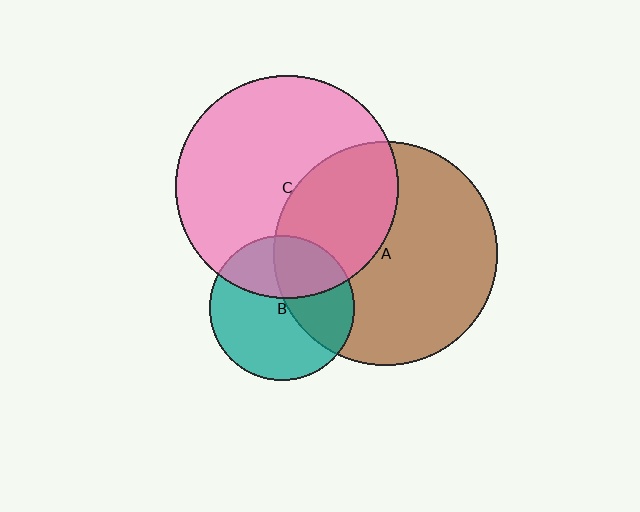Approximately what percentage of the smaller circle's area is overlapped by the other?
Approximately 35%.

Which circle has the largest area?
Circle A (brown).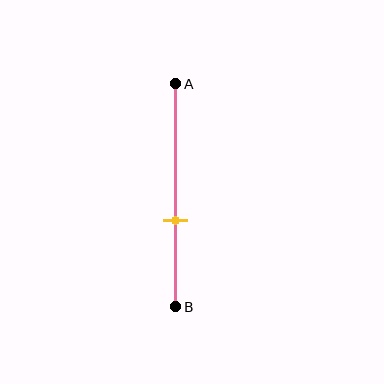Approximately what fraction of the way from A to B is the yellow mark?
The yellow mark is approximately 60% of the way from A to B.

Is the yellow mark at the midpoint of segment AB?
No, the mark is at about 60% from A, not at the 50% midpoint.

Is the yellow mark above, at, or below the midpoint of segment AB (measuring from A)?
The yellow mark is below the midpoint of segment AB.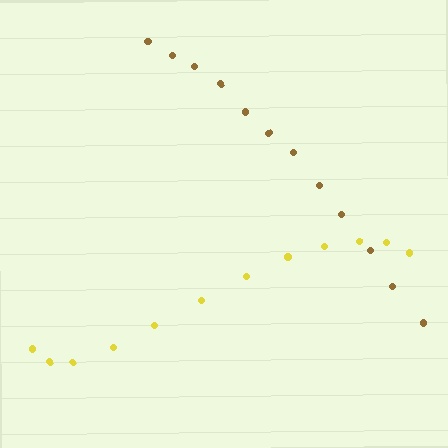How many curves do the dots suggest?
There are 2 distinct paths.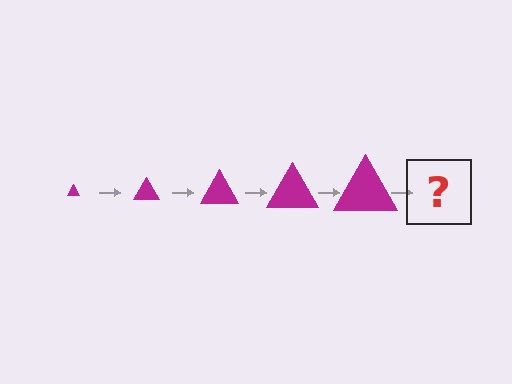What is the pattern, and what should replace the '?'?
The pattern is that the triangle gets progressively larger each step. The '?' should be a magenta triangle, larger than the previous one.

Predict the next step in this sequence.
The next step is a magenta triangle, larger than the previous one.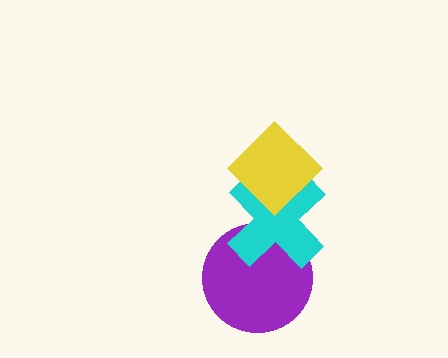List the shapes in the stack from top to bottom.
From top to bottom: the yellow diamond, the cyan cross, the purple circle.